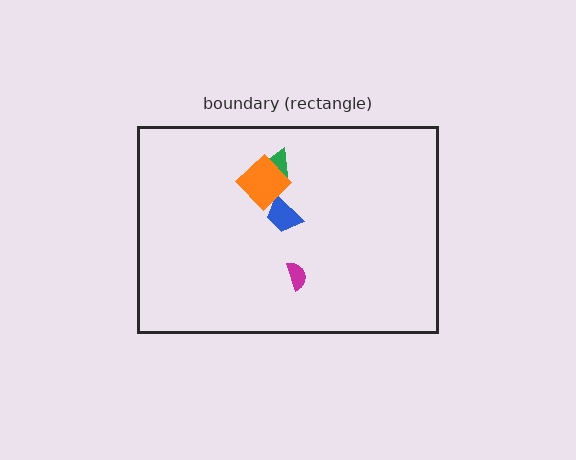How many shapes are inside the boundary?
4 inside, 0 outside.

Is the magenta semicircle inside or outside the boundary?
Inside.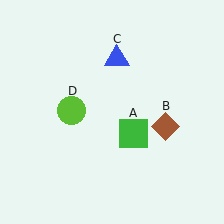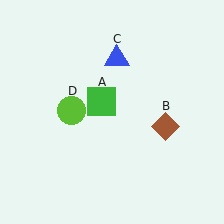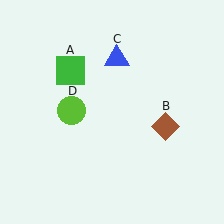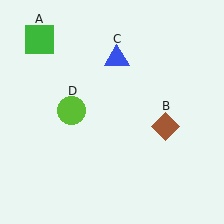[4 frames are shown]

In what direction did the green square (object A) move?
The green square (object A) moved up and to the left.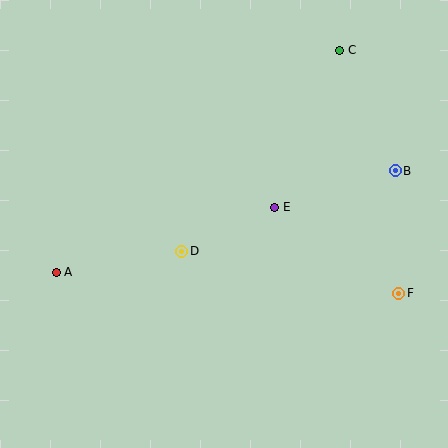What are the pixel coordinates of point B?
Point B is at (395, 171).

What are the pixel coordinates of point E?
Point E is at (275, 207).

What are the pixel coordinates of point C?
Point C is at (340, 50).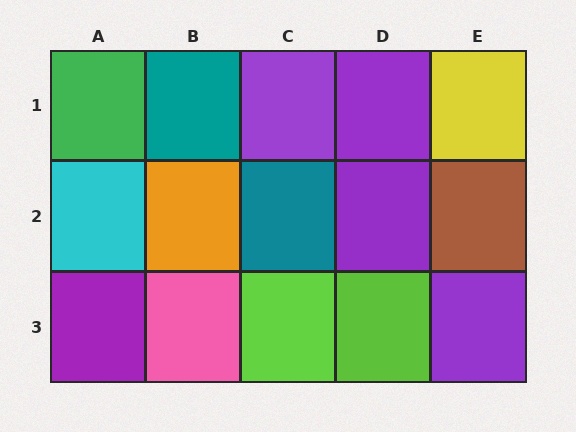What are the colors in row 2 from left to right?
Cyan, orange, teal, purple, brown.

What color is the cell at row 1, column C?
Purple.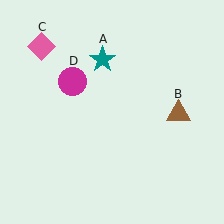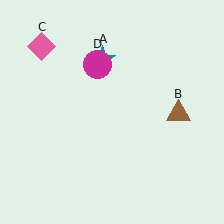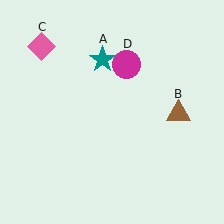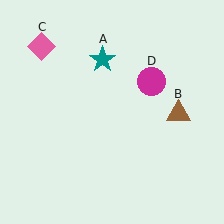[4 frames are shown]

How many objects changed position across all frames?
1 object changed position: magenta circle (object D).